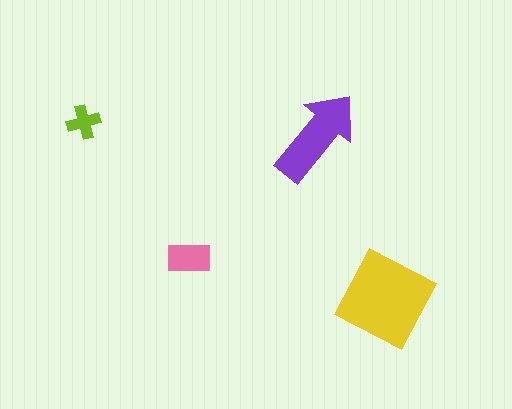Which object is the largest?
The yellow diamond.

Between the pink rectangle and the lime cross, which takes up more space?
The pink rectangle.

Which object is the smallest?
The lime cross.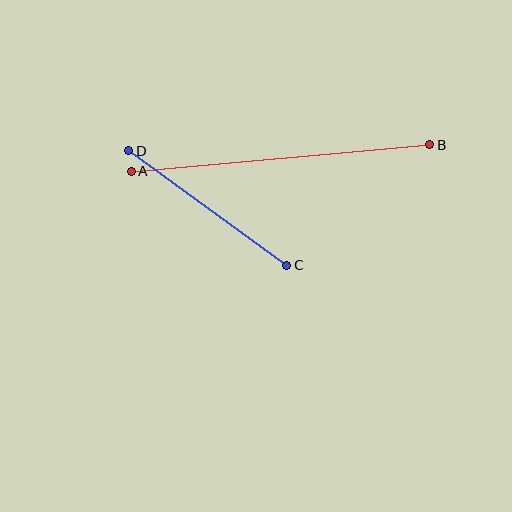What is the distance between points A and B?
The distance is approximately 300 pixels.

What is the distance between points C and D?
The distance is approximately 195 pixels.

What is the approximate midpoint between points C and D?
The midpoint is at approximately (208, 208) pixels.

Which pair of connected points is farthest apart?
Points A and B are farthest apart.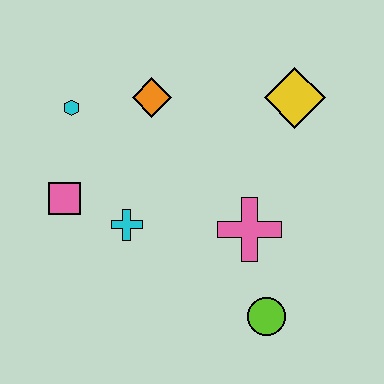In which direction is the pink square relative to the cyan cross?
The pink square is to the left of the cyan cross.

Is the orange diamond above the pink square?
Yes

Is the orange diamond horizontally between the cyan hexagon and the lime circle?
Yes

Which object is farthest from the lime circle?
The cyan hexagon is farthest from the lime circle.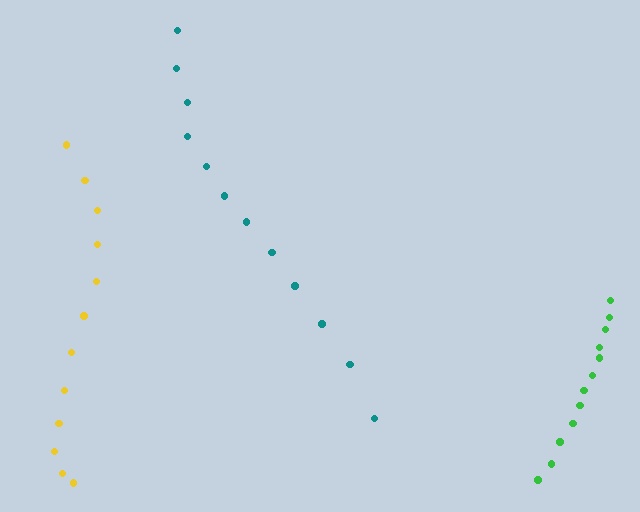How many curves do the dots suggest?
There are 3 distinct paths.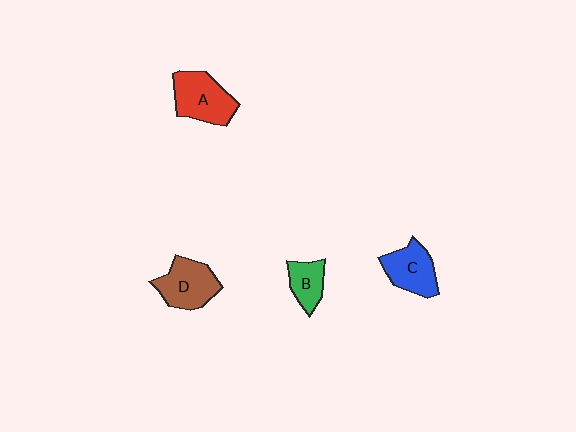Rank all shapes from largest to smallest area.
From largest to smallest: A (red), D (brown), C (blue), B (green).